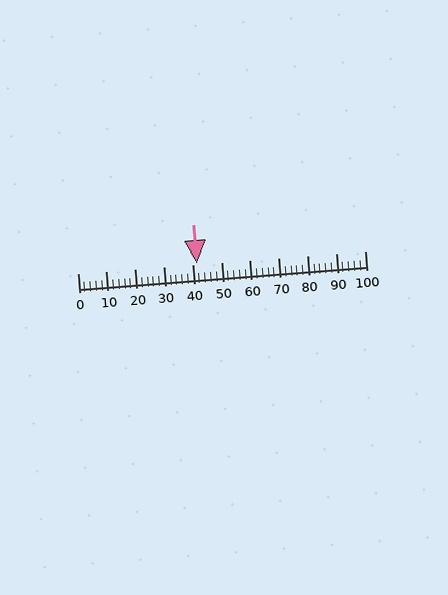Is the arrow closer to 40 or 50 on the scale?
The arrow is closer to 40.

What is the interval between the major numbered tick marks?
The major tick marks are spaced 10 units apart.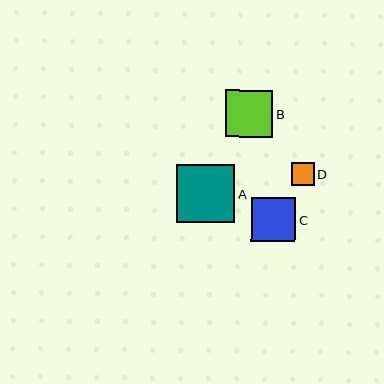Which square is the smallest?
Square D is the smallest with a size of approximately 22 pixels.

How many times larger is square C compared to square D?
Square C is approximately 2.0 times the size of square D.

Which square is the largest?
Square A is the largest with a size of approximately 58 pixels.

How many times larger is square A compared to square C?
Square A is approximately 1.3 times the size of square C.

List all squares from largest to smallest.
From largest to smallest: A, B, C, D.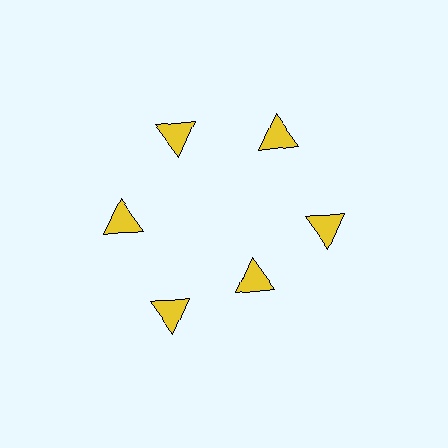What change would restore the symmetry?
The symmetry would be restored by moving it outward, back onto the ring so that all 6 triangles sit at equal angles and equal distance from the center.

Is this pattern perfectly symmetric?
No. The 6 yellow triangles are arranged in a ring, but one element near the 5 o'clock position is pulled inward toward the center, breaking the 6-fold rotational symmetry.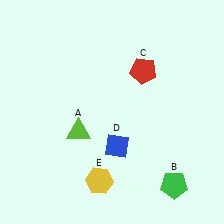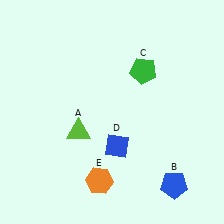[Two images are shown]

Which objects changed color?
B changed from green to blue. C changed from red to green. E changed from yellow to orange.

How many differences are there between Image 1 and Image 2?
There are 3 differences between the two images.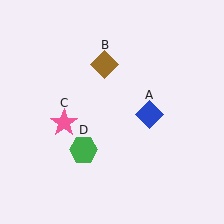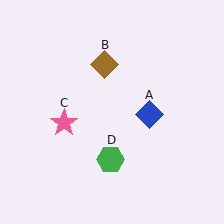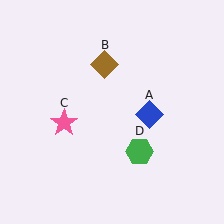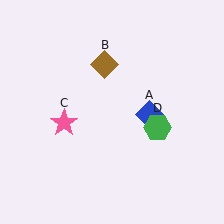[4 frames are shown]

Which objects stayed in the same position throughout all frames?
Blue diamond (object A) and brown diamond (object B) and pink star (object C) remained stationary.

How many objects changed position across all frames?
1 object changed position: green hexagon (object D).